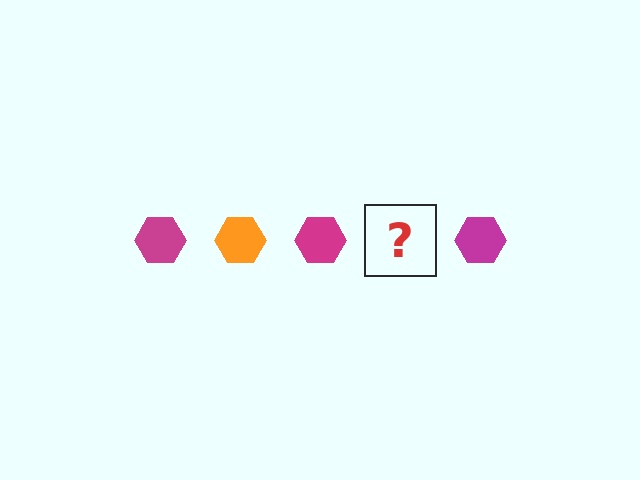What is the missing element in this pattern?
The missing element is an orange hexagon.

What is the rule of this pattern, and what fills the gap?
The rule is that the pattern cycles through magenta, orange hexagons. The gap should be filled with an orange hexagon.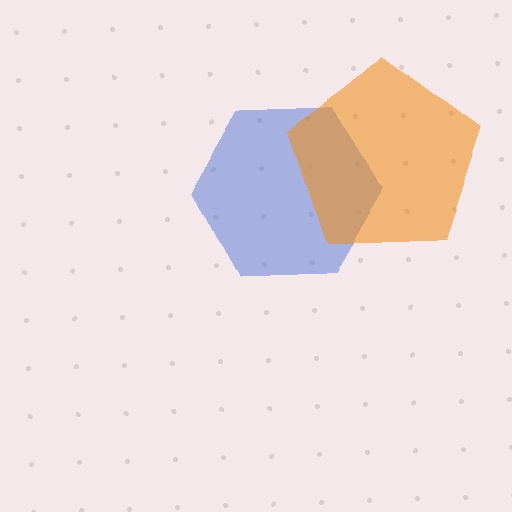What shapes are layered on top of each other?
The layered shapes are: a blue hexagon, an orange pentagon.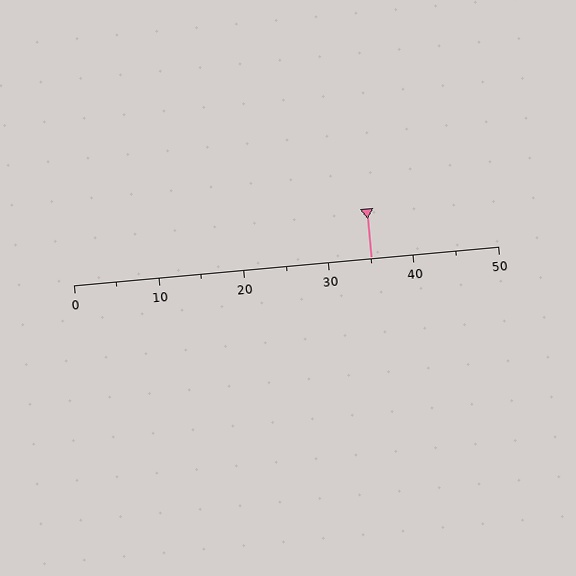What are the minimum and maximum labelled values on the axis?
The axis runs from 0 to 50.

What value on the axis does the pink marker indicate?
The marker indicates approximately 35.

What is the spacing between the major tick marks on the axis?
The major ticks are spaced 10 apart.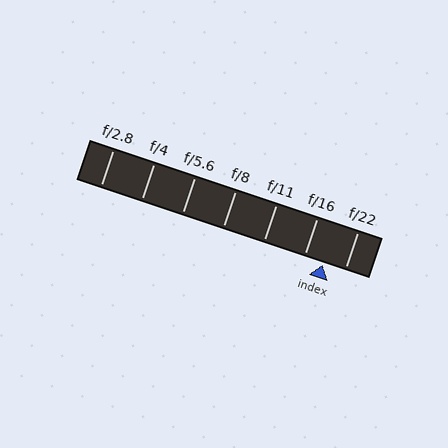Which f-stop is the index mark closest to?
The index mark is closest to f/16.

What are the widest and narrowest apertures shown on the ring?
The widest aperture shown is f/2.8 and the narrowest is f/22.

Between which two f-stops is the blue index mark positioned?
The index mark is between f/16 and f/22.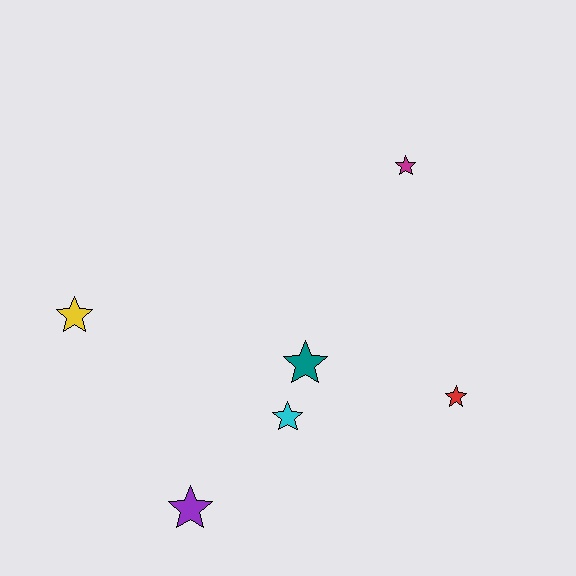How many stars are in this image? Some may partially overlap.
There are 6 stars.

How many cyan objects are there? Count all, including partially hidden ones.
There is 1 cyan object.